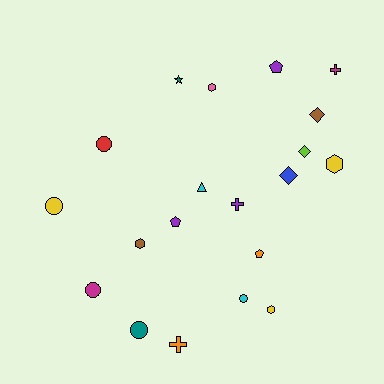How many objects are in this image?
There are 20 objects.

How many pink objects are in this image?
There is 1 pink object.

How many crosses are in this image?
There are 3 crosses.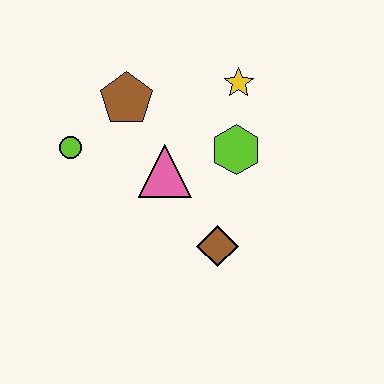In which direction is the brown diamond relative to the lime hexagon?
The brown diamond is below the lime hexagon.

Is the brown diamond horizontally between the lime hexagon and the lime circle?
Yes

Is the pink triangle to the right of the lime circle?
Yes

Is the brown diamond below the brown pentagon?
Yes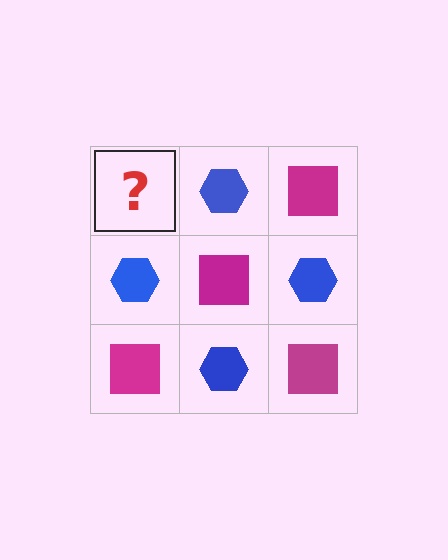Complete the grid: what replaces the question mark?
The question mark should be replaced with a magenta square.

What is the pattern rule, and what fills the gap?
The rule is that it alternates magenta square and blue hexagon in a checkerboard pattern. The gap should be filled with a magenta square.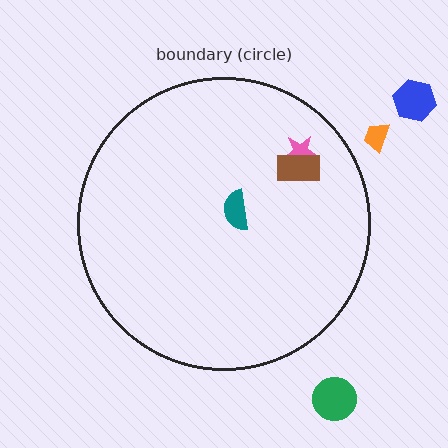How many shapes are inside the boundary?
3 inside, 3 outside.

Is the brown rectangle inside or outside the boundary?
Inside.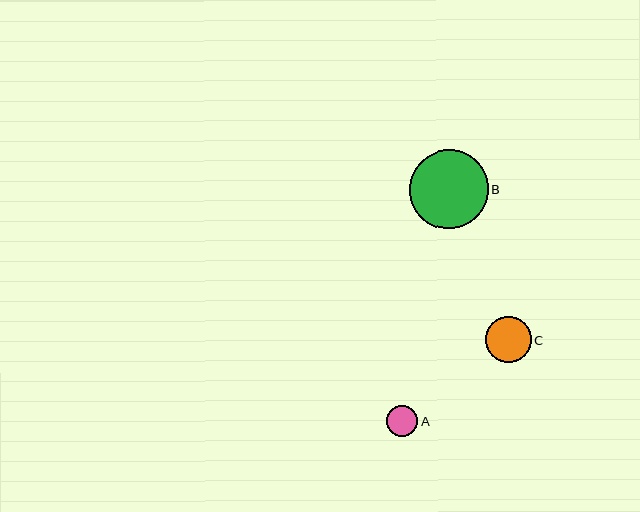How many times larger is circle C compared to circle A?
Circle C is approximately 1.5 times the size of circle A.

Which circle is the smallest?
Circle A is the smallest with a size of approximately 31 pixels.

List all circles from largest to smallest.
From largest to smallest: B, C, A.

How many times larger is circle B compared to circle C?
Circle B is approximately 1.7 times the size of circle C.